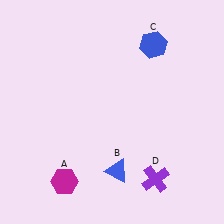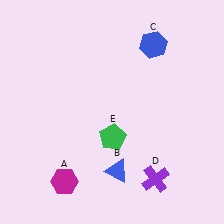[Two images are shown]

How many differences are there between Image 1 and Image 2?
There is 1 difference between the two images.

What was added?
A green pentagon (E) was added in Image 2.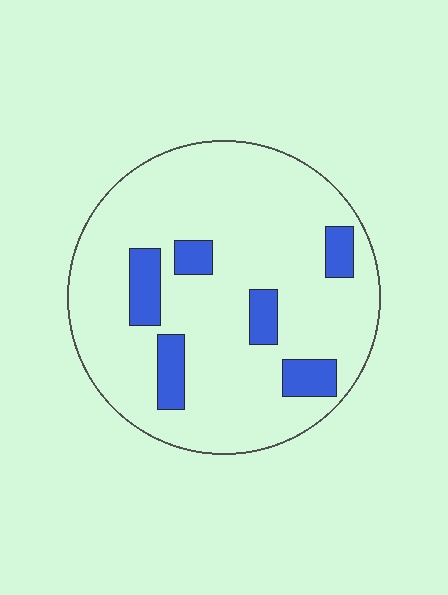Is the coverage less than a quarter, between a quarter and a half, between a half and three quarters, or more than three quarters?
Less than a quarter.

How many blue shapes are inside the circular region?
6.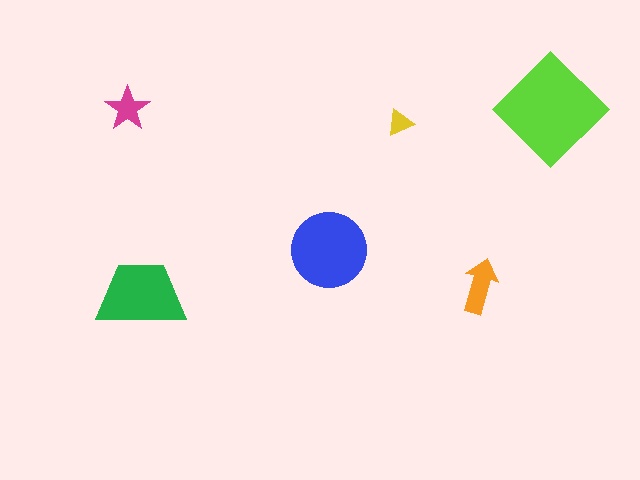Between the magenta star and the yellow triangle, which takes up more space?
The magenta star.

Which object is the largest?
The lime diamond.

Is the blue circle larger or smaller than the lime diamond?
Smaller.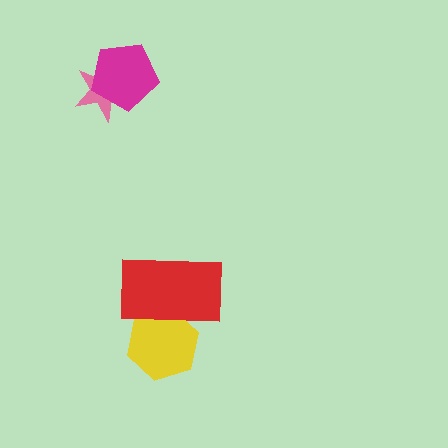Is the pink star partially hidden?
Yes, it is partially covered by another shape.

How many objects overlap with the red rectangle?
1 object overlaps with the red rectangle.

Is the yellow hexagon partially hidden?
Yes, it is partially covered by another shape.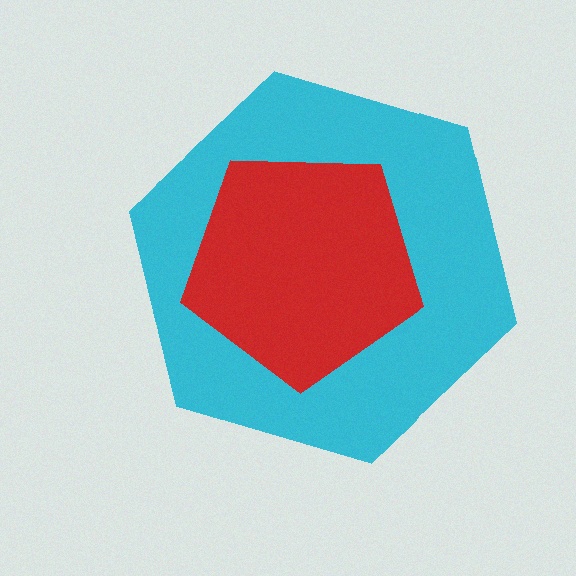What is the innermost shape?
The red pentagon.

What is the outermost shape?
The cyan hexagon.